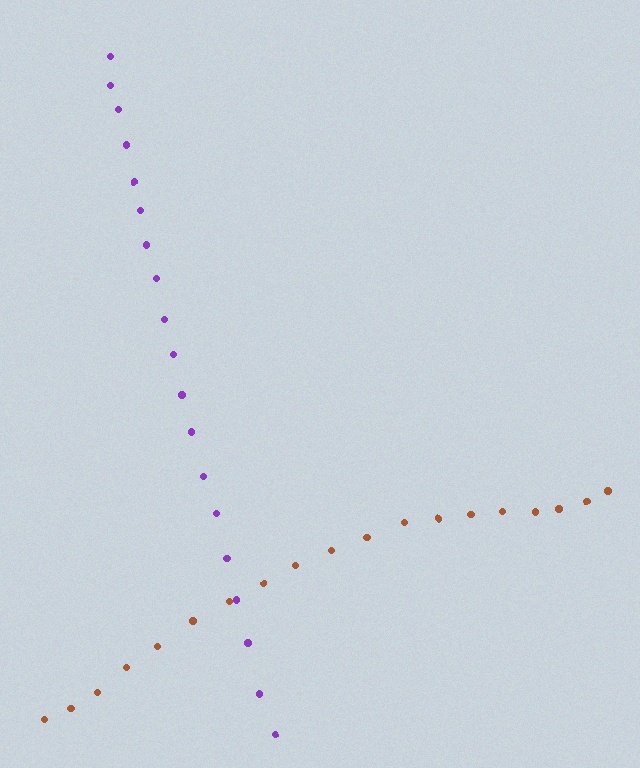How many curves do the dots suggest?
There are 2 distinct paths.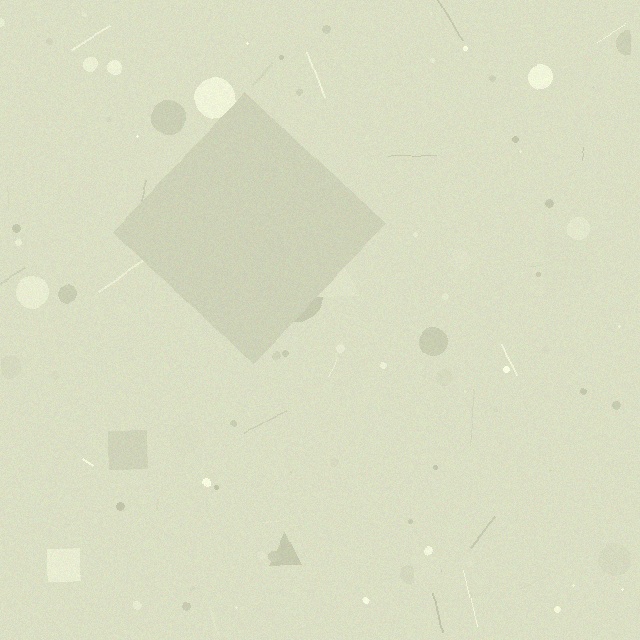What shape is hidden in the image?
A diamond is hidden in the image.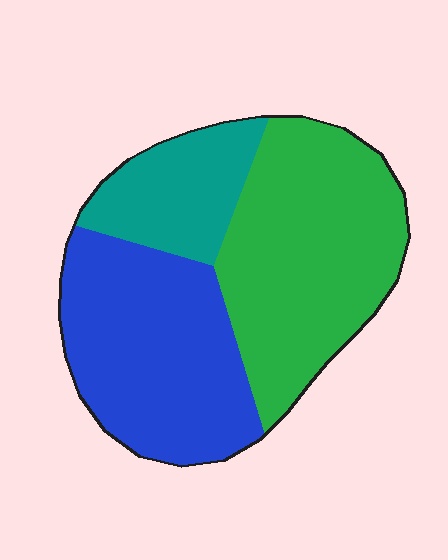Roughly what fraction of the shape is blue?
Blue takes up about three eighths (3/8) of the shape.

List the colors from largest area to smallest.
From largest to smallest: green, blue, teal.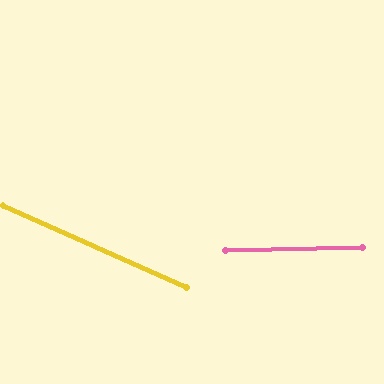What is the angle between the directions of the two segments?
Approximately 25 degrees.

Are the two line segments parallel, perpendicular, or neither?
Neither parallel nor perpendicular — they differ by about 25°.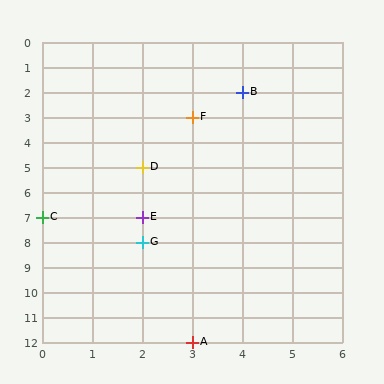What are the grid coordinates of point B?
Point B is at grid coordinates (4, 2).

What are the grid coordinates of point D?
Point D is at grid coordinates (2, 5).